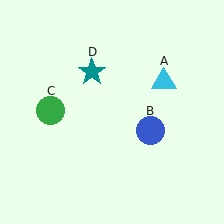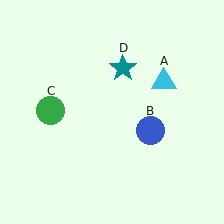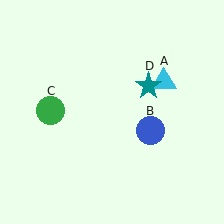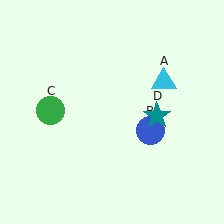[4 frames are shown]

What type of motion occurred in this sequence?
The teal star (object D) rotated clockwise around the center of the scene.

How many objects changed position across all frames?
1 object changed position: teal star (object D).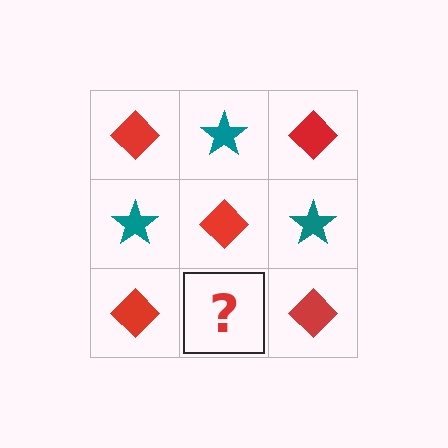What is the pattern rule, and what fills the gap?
The rule is that it alternates red diamond and teal star in a checkerboard pattern. The gap should be filled with a teal star.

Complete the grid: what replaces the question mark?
The question mark should be replaced with a teal star.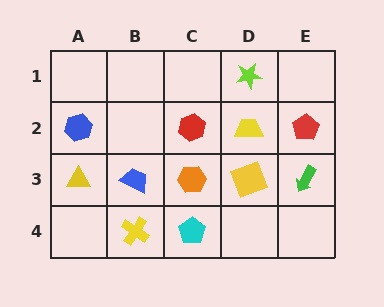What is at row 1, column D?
A lime star.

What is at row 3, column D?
A yellow square.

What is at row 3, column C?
An orange hexagon.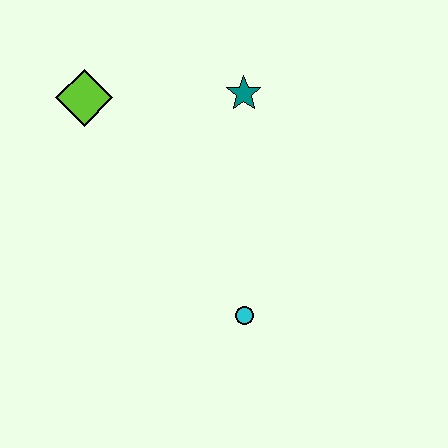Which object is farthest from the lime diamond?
The cyan circle is farthest from the lime diamond.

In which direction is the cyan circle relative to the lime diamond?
The cyan circle is below the lime diamond.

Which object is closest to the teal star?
The lime diamond is closest to the teal star.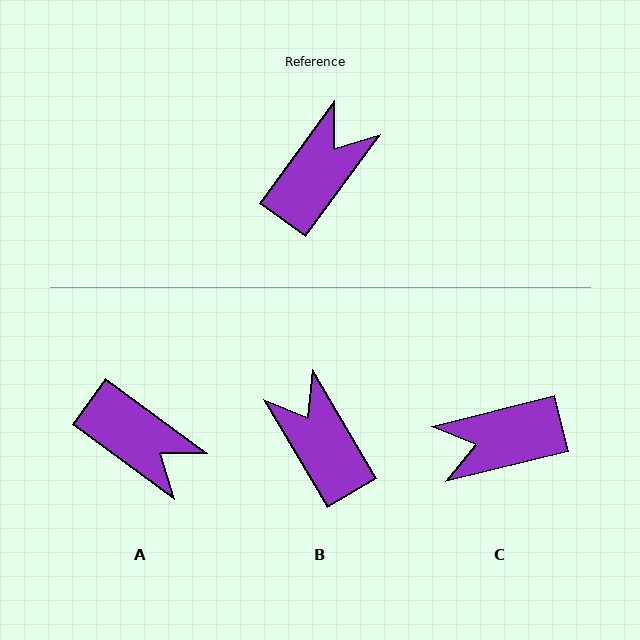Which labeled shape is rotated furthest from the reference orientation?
C, about 140 degrees away.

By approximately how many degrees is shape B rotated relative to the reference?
Approximately 67 degrees counter-clockwise.